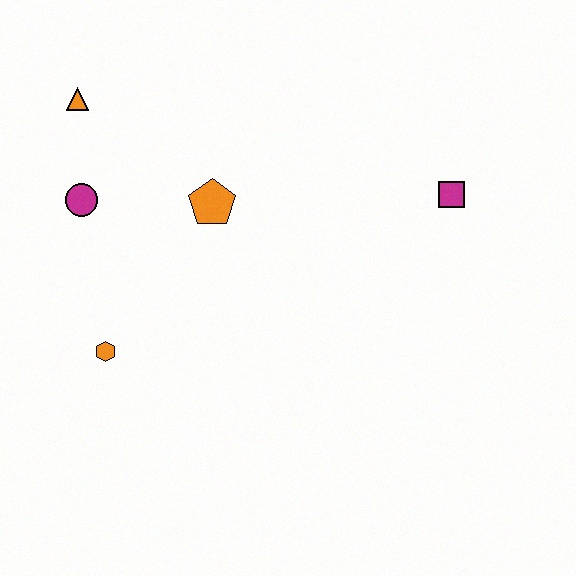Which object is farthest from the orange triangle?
The magenta square is farthest from the orange triangle.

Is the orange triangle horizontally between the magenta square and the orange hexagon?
No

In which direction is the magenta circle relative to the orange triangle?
The magenta circle is below the orange triangle.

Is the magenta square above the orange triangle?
No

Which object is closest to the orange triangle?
The magenta circle is closest to the orange triangle.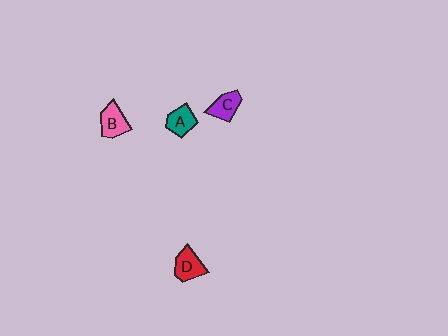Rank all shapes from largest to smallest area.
From largest to smallest: B (pink), D (red), C (purple), A (teal).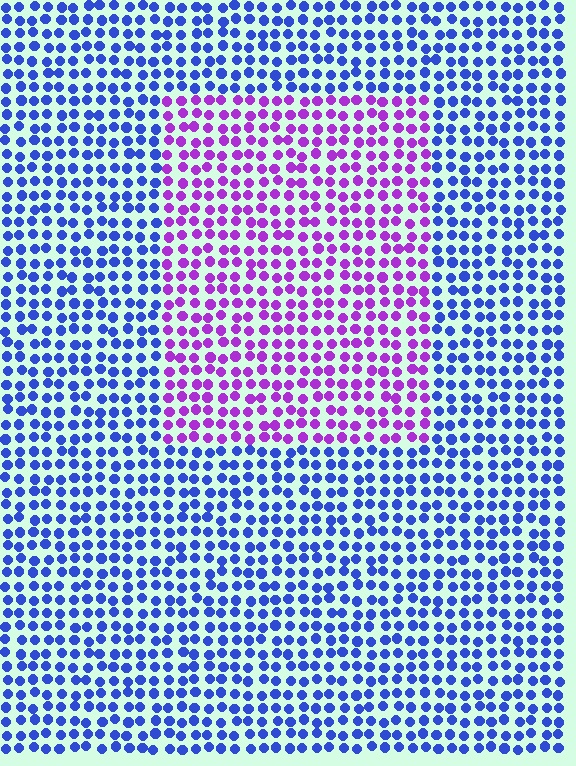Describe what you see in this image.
The image is filled with small blue elements in a uniform arrangement. A rectangle-shaped region is visible where the elements are tinted to a slightly different hue, forming a subtle color boundary.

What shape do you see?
I see a rectangle.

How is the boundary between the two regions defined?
The boundary is defined purely by a slight shift in hue (about 56 degrees). Spacing, size, and orientation are identical on both sides.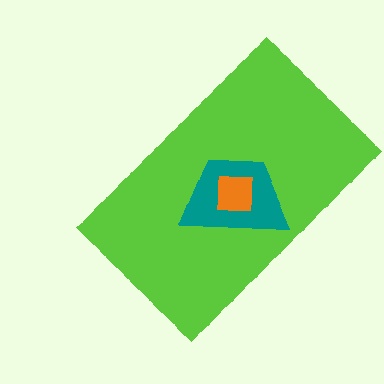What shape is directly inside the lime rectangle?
The teal trapezoid.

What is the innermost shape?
The orange square.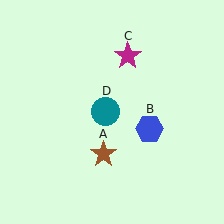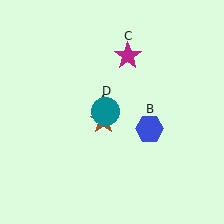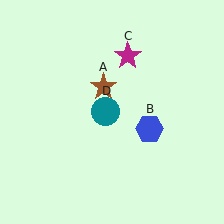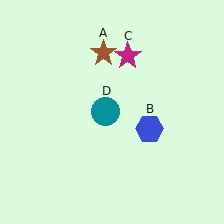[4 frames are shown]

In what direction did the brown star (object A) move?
The brown star (object A) moved up.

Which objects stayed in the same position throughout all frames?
Blue hexagon (object B) and magenta star (object C) and teal circle (object D) remained stationary.